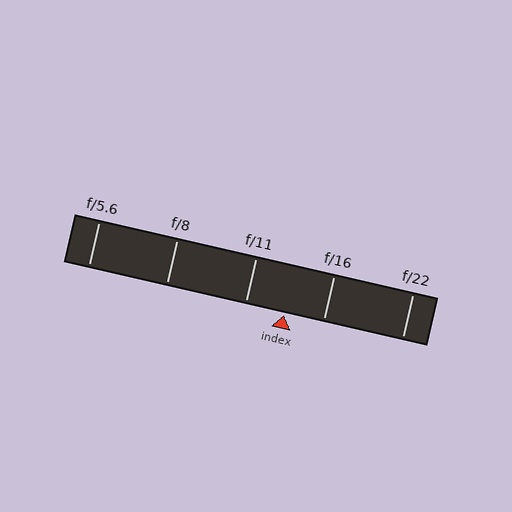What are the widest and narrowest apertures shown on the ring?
The widest aperture shown is f/5.6 and the narrowest is f/22.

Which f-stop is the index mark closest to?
The index mark is closest to f/16.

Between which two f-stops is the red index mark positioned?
The index mark is between f/11 and f/16.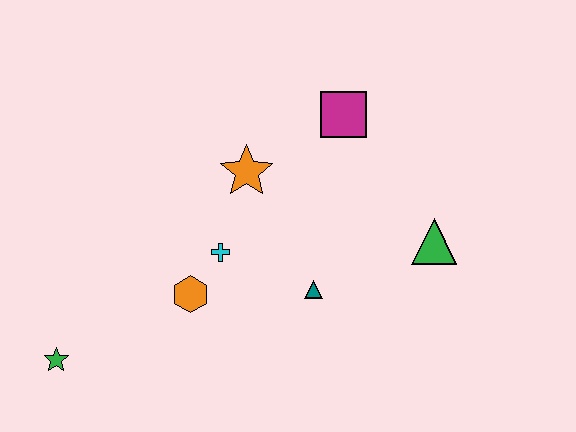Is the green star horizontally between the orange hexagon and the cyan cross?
No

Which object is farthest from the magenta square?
The green star is farthest from the magenta square.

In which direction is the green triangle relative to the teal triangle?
The green triangle is to the right of the teal triangle.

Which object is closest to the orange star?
The cyan cross is closest to the orange star.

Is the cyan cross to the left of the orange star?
Yes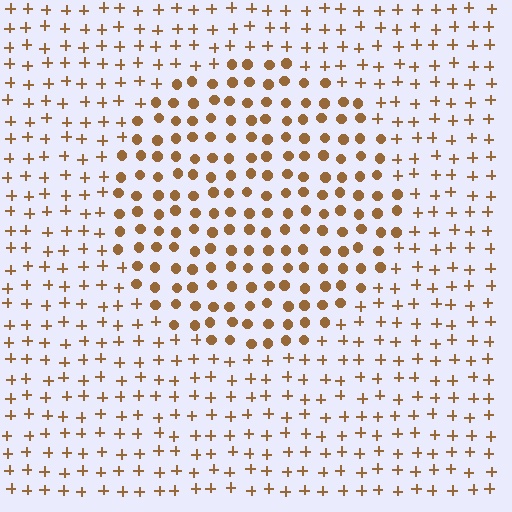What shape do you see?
I see a circle.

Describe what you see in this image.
The image is filled with small brown elements arranged in a uniform grid. A circle-shaped region contains circles, while the surrounding area contains plus signs. The boundary is defined purely by the change in element shape.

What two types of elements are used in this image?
The image uses circles inside the circle region and plus signs outside it.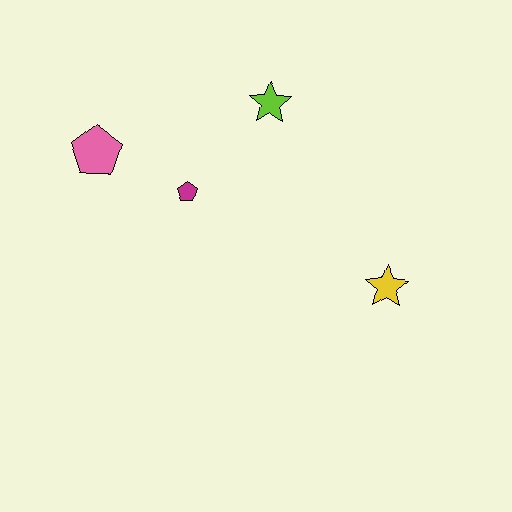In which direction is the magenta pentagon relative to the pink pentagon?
The magenta pentagon is to the right of the pink pentagon.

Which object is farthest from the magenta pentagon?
The yellow star is farthest from the magenta pentagon.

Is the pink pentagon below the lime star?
Yes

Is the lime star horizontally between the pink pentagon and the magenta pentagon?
No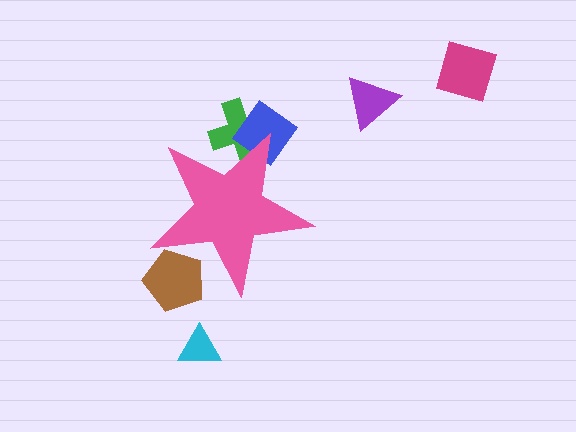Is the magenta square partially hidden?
No, the magenta square is fully visible.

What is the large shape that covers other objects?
A pink star.